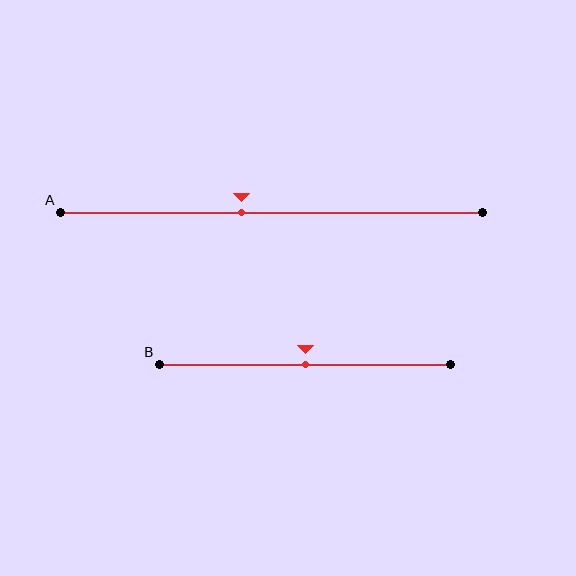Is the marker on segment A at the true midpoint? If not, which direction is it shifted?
No, the marker on segment A is shifted to the left by about 7% of the segment length.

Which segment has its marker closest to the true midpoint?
Segment B has its marker closest to the true midpoint.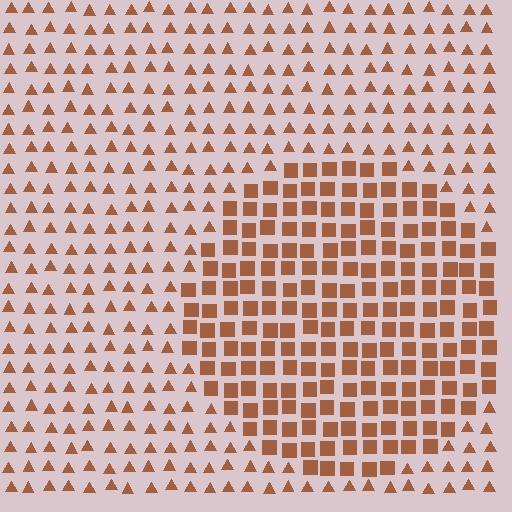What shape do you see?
I see a circle.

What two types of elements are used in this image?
The image uses squares inside the circle region and triangles outside it.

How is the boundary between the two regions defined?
The boundary is defined by a change in element shape: squares inside vs. triangles outside. All elements share the same color and spacing.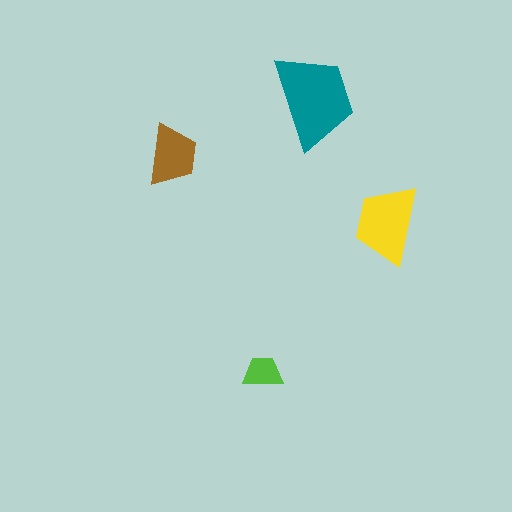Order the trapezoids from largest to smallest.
the teal one, the yellow one, the brown one, the lime one.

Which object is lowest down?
The lime trapezoid is bottommost.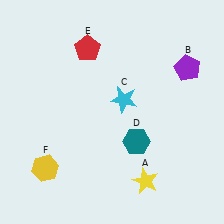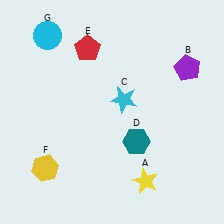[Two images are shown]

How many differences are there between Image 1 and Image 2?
There is 1 difference between the two images.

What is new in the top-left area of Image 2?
A cyan circle (G) was added in the top-left area of Image 2.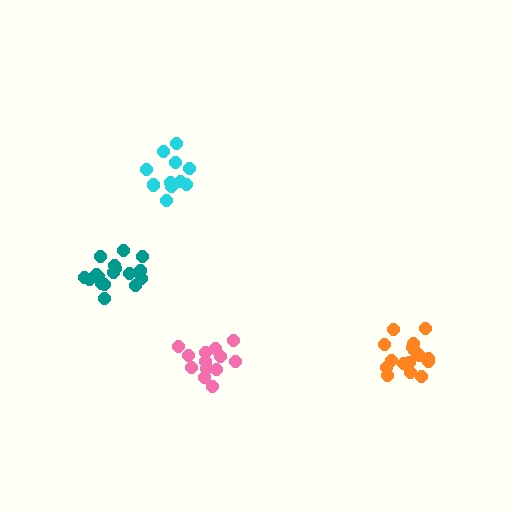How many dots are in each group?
Group 1: 14 dots, Group 2: 17 dots, Group 3: 11 dots, Group 4: 16 dots (58 total).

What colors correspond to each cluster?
The clusters are colored: pink, teal, cyan, orange.